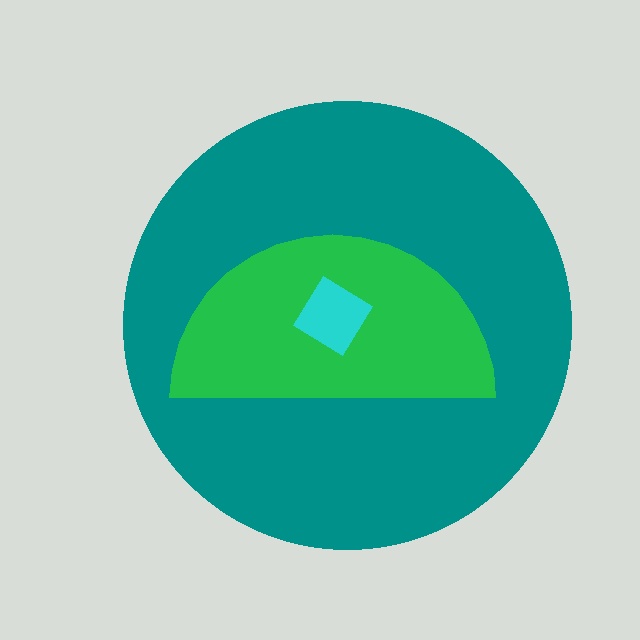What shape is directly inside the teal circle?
The green semicircle.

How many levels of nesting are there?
3.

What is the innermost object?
The cyan diamond.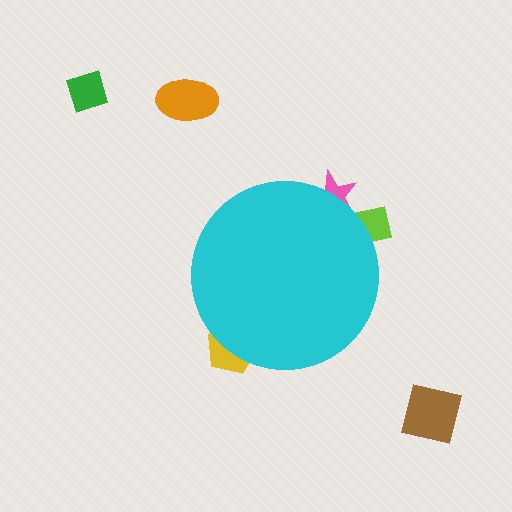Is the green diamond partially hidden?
No, the green diamond is fully visible.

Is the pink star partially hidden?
Yes, the pink star is partially hidden behind the cyan circle.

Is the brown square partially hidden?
No, the brown square is fully visible.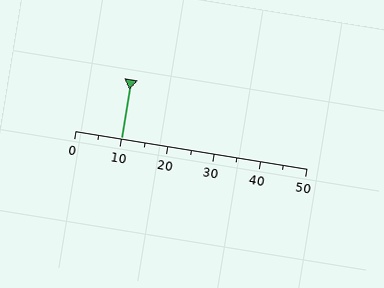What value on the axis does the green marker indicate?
The marker indicates approximately 10.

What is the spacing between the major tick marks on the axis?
The major ticks are spaced 10 apart.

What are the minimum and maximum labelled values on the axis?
The axis runs from 0 to 50.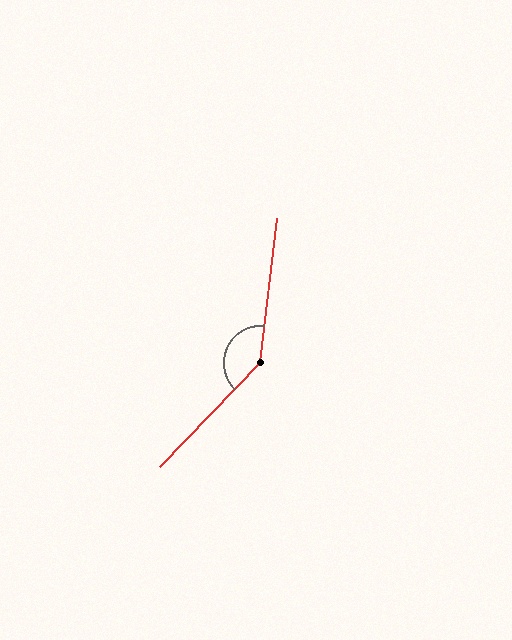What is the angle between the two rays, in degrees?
Approximately 143 degrees.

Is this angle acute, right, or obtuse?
It is obtuse.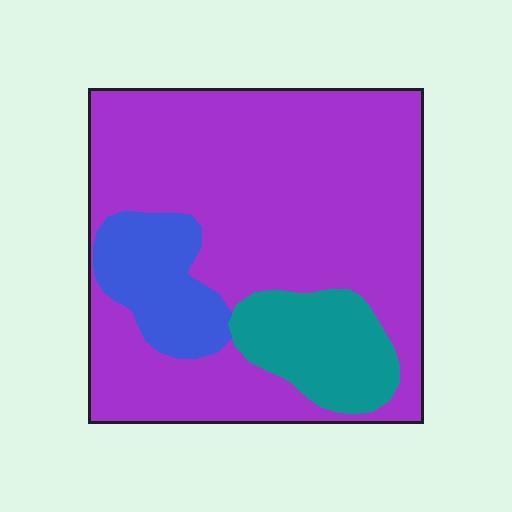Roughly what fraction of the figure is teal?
Teal covers around 15% of the figure.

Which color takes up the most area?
Purple, at roughly 75%.